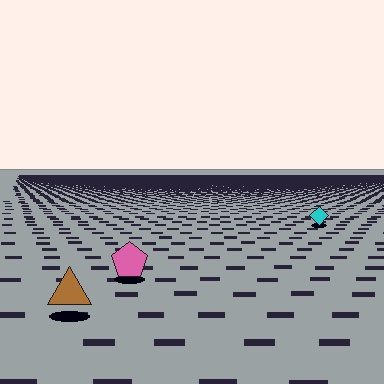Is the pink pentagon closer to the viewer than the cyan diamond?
Yes. The pink pentagon is closer — you can tell from the texture gradient: the ground texture is coarser near it.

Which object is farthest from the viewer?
The cyan diamond is farthest from the viewer. It appears smaller and the ground texture around it is denser.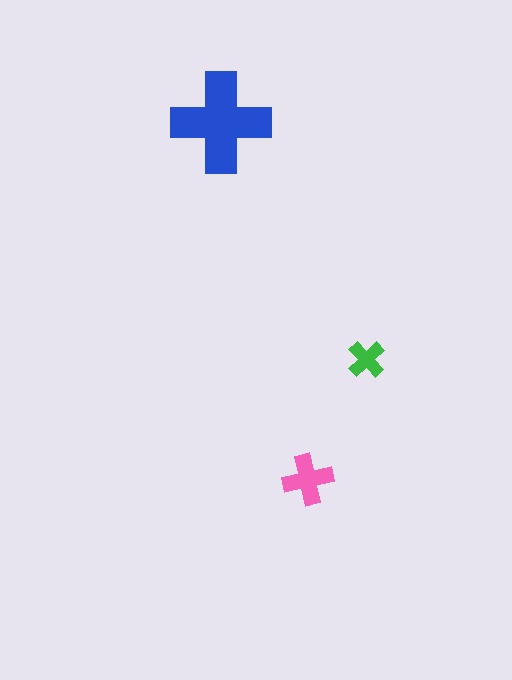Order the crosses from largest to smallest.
the blue one, the pink one, the green one.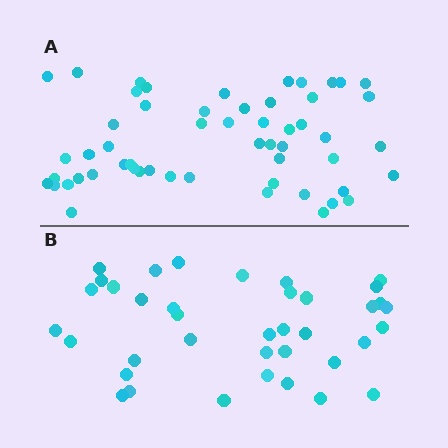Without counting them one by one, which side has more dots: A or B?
Region A (the top region) has more dots.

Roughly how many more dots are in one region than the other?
Region A has approximately 15 more dots than region B.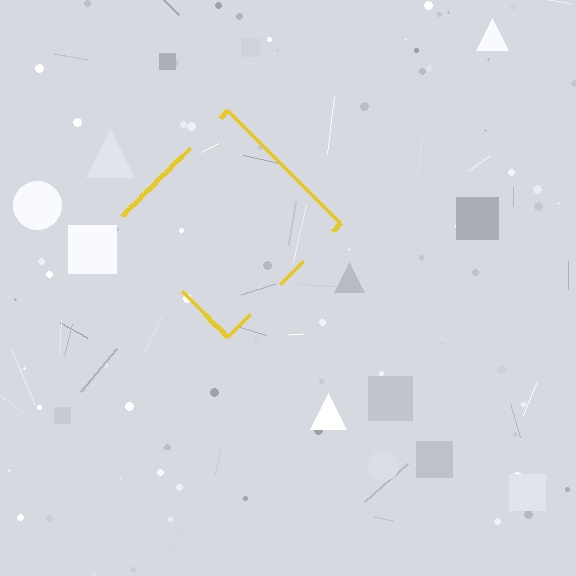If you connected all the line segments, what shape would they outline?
They would outline a diamond.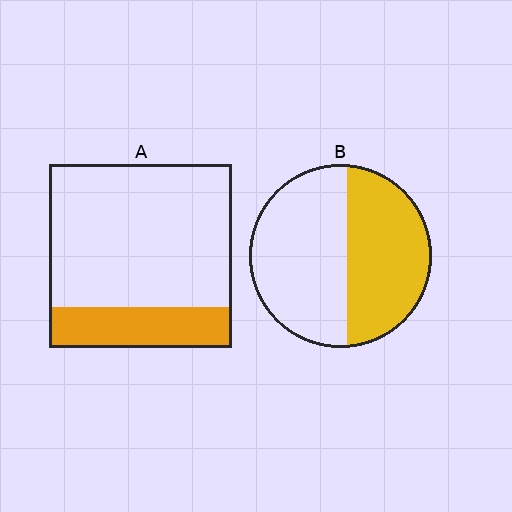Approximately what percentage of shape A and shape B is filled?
A is approximately 20% and B is approximately 45%.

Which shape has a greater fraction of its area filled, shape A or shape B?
Shape B.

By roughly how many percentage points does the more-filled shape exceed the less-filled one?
By roughly 25 percentage points (B over A).